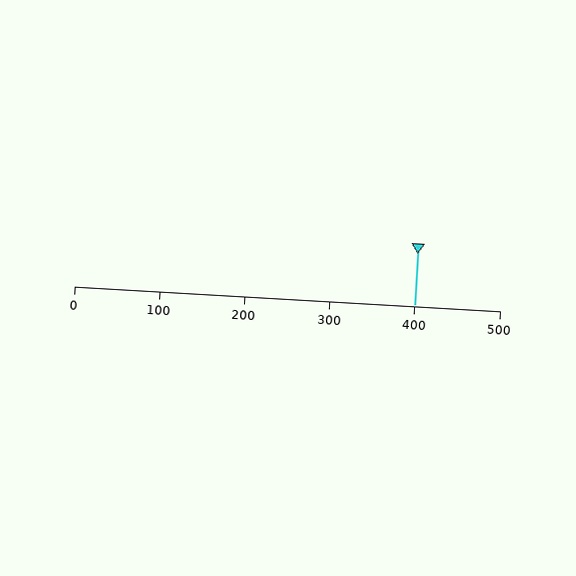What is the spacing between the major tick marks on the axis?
The major ticks are spaced 100 apart.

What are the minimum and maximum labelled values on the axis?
The axis runs from 0 to 500.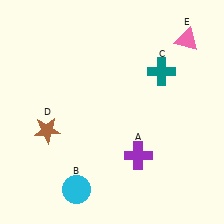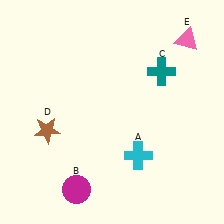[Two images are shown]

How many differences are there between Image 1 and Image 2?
There are 2 differences between the two images.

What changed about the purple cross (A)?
In Image 1, A is purple. In Image 2, it changed to cyan.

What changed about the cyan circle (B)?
In Image 1, B is cyan. In Image 2, it changed to magenta.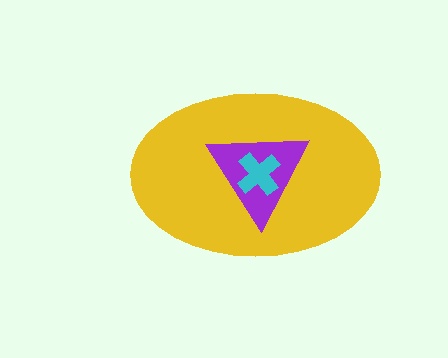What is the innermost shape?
The cyan cross.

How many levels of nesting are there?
3.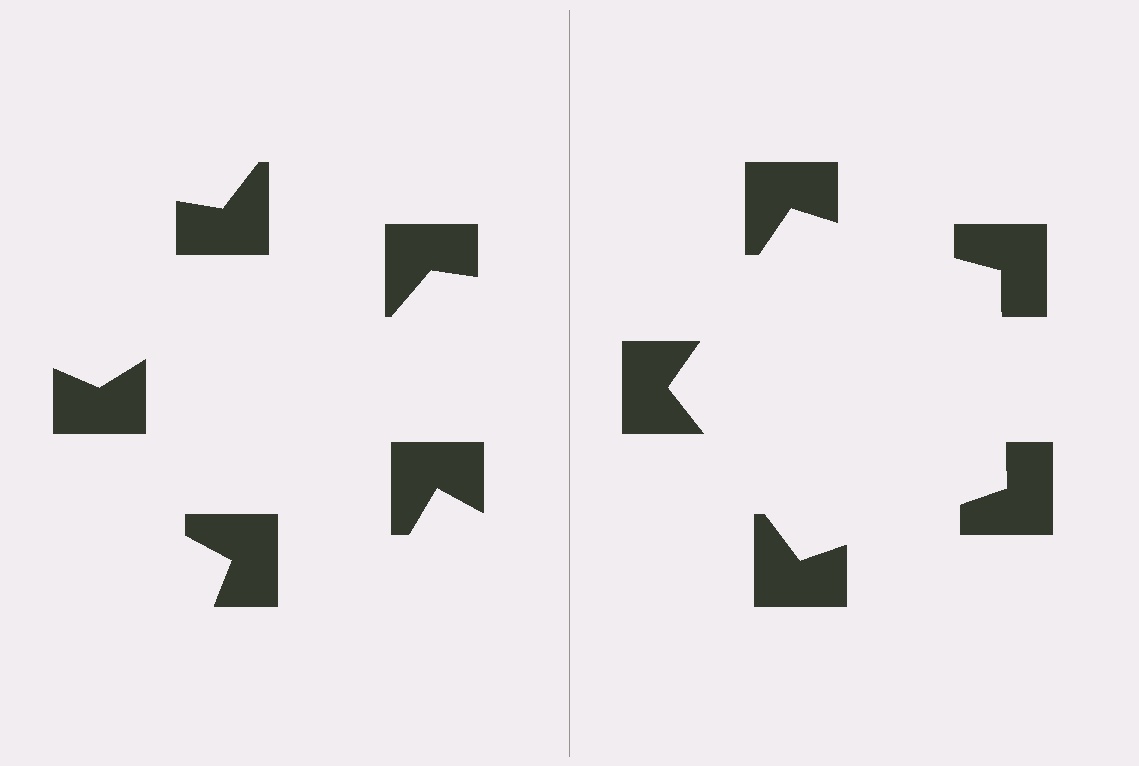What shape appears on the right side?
An illusory pentagon.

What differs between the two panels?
The notched squares are positioned identically on both sides; only the wedge orientations differ. On the right they align to a pentagon; on the left they are misaligned.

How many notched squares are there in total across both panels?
10 — 5 on each side.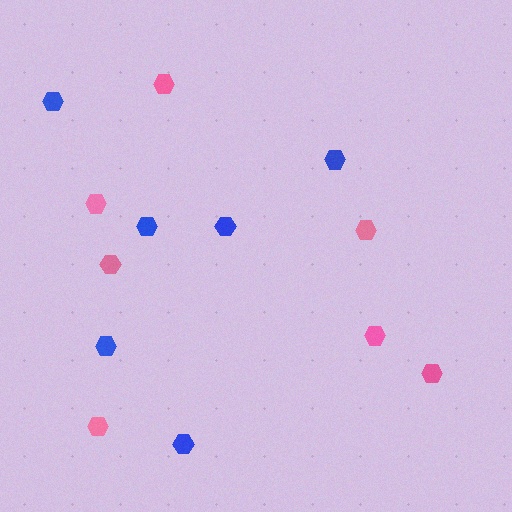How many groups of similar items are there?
There are 2 groups: one group of pink hexagons (7) and one group of blue hexagons (6).